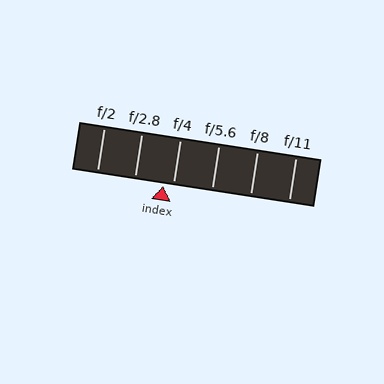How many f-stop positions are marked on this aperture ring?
There are 6 f-stop positions marked.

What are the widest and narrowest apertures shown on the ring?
The widest aperture shown is f/2 and the narrowest is f/11.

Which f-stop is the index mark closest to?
The index mark is closest to f/4.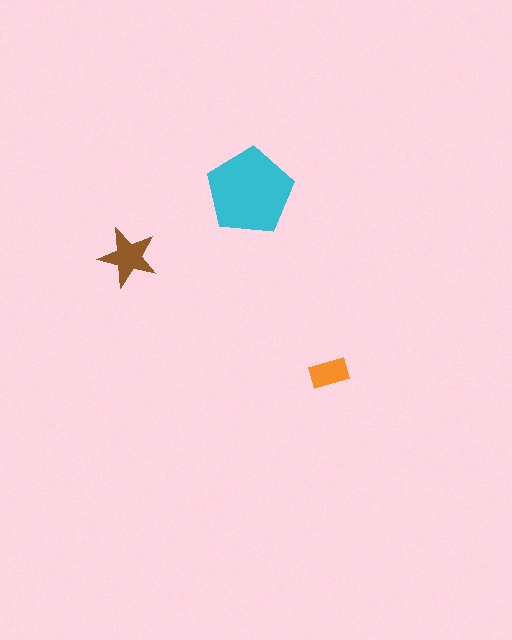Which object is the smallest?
The orange rectangle.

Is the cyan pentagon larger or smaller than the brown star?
Larger.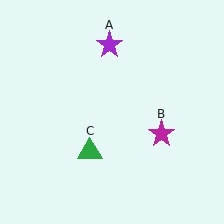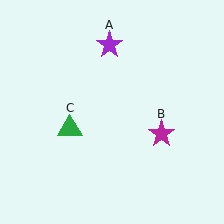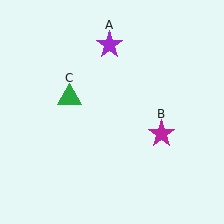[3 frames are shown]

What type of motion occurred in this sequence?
The green triangle (object C) rotated clockwise around the center of the scene.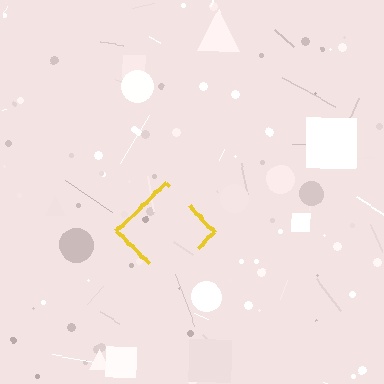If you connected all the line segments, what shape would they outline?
They would outline a diamond.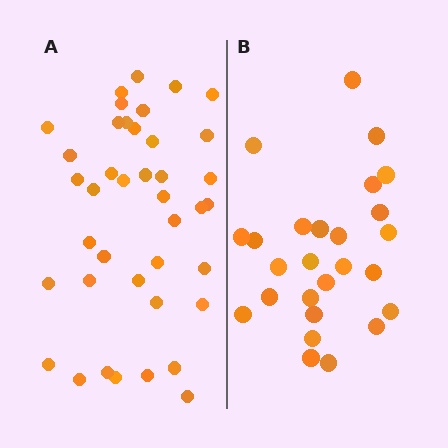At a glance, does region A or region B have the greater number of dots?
Region A (the left region) has more dots.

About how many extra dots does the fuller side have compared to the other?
Region A has approximately 15 more dots than region B.